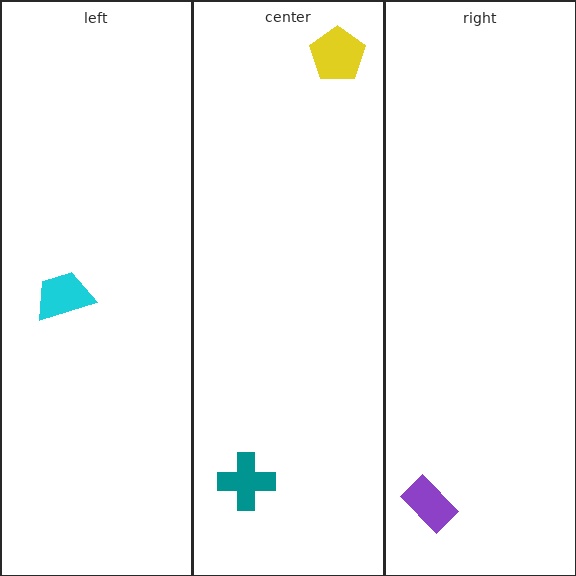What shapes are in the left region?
The cyan trapezoid.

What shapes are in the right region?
The purple rectangle.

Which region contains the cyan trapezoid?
The left region.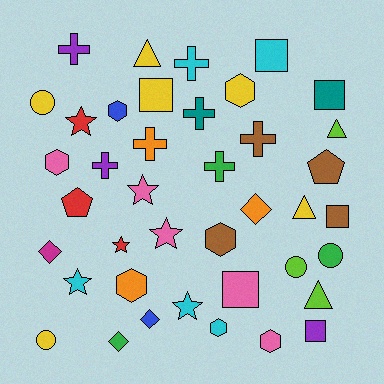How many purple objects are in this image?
There are 3 purple objects.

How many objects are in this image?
There are 40 objects.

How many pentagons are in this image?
There are 2 pentagons.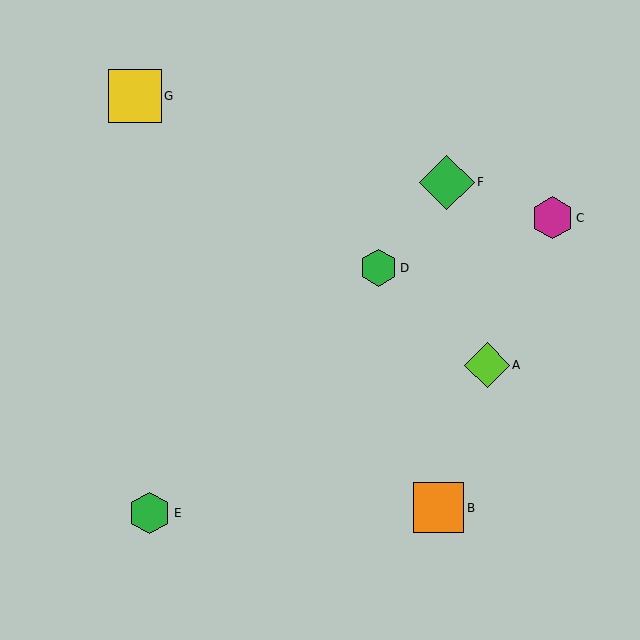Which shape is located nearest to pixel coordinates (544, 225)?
The magenta hexagon (labeled C) at (552, 218) is nearest to that location.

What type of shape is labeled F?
Shape F is a green diamond.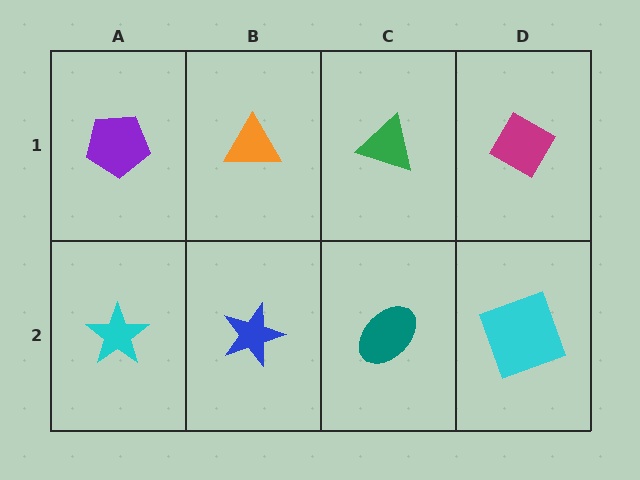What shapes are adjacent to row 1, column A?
A cyan star (row 2, column A), an orange triangle (row 1, column B).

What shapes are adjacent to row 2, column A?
A purple pentagon (row 1, column A), a blue star (row 2, column B).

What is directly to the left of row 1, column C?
An orange triangle.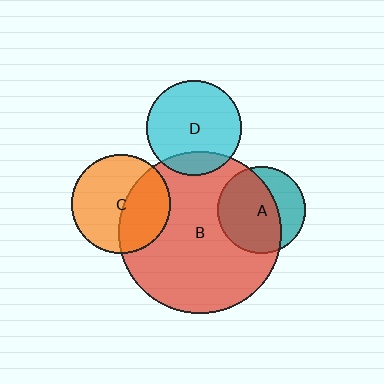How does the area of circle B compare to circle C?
Approximately 2.7 times.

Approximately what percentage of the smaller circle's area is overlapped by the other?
Approximately 65%.